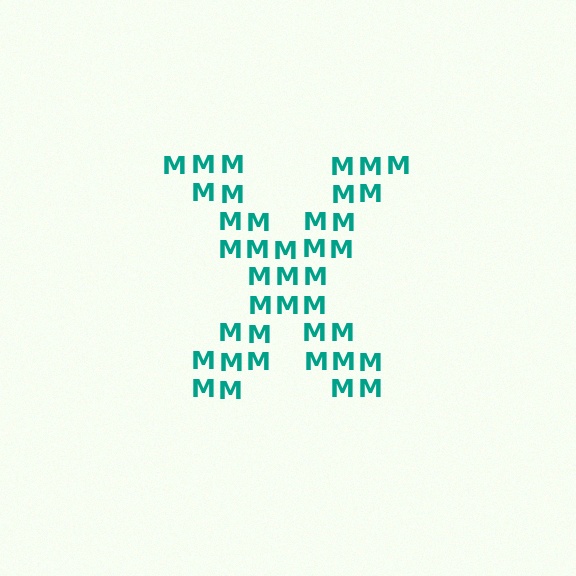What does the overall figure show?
The overall figure shows the letter X.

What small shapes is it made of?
It is made of small letter M's.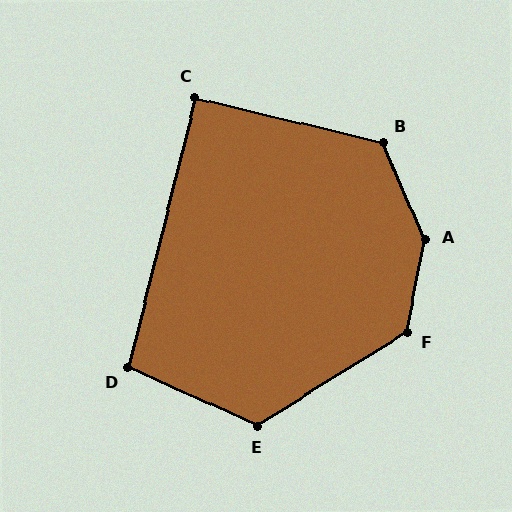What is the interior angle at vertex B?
Approximately 127 degrees (obtuse).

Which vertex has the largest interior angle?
A, at approximately 146 degrees.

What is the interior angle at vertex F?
Approximately 132 degrees (obtuse).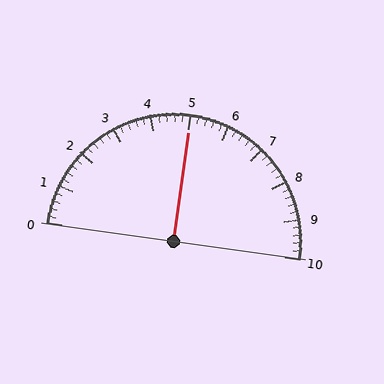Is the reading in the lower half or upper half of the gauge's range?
The reading is in the upper half of the range (0 to 10).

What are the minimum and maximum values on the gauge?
The gauge ranges from 0 to 10.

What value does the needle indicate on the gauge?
The needle indicates approximately 5.0.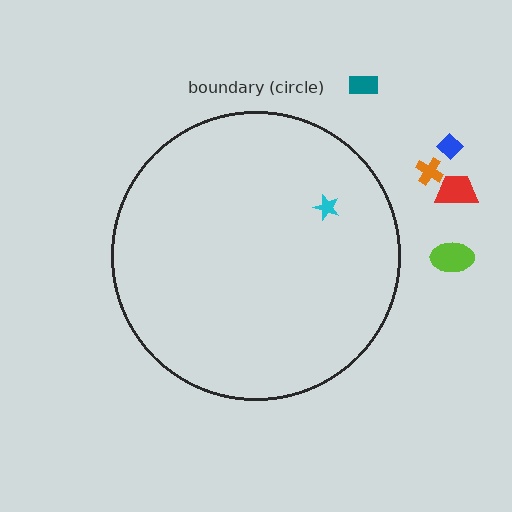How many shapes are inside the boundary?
1 inside, 5 outside.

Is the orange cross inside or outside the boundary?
Outside.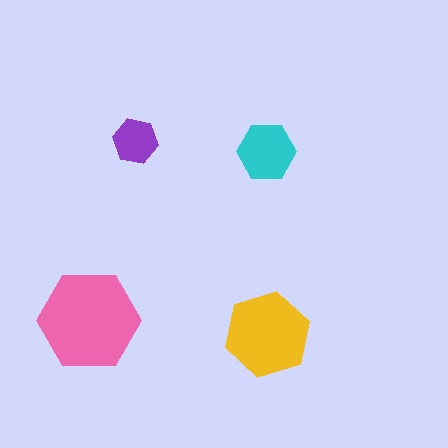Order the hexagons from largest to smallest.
the pink one, the yellow one, the cyan one, the purple one.